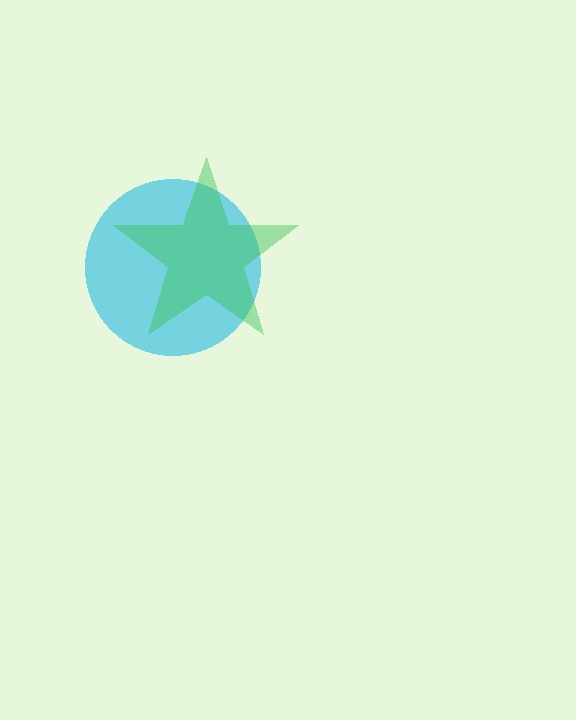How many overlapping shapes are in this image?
There are 2 overlapping shapes in the image.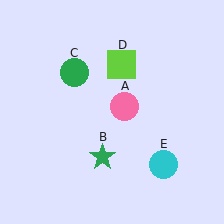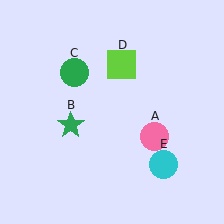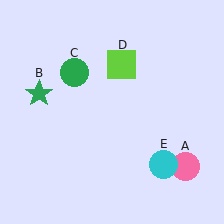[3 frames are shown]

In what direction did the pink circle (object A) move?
The pink circle (object A) moved down and to the right.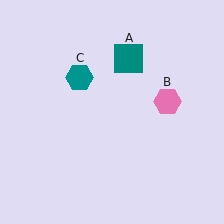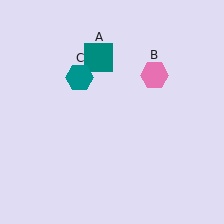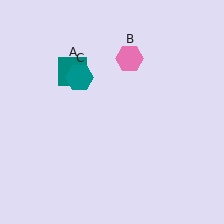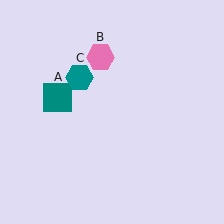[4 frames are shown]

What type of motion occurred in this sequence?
The teal square (object A), pink hexagon (object B) rotated counterclockwise around the center of the scene.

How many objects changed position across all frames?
2 objects changed position: teal square (object A), pink hexagon (object B).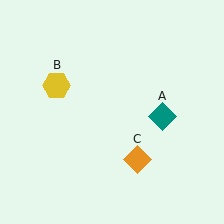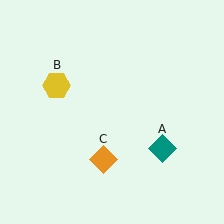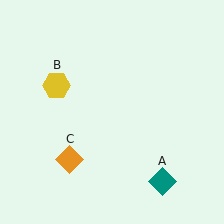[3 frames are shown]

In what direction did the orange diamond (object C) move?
The orange diamond (object C) moved left.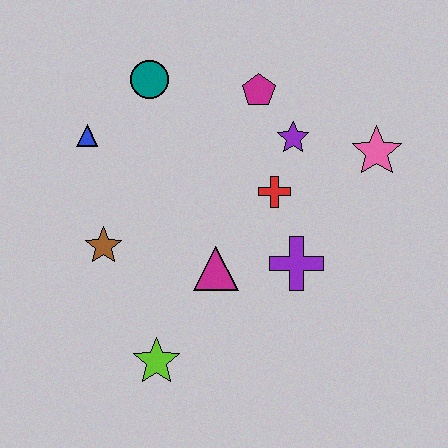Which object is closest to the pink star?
The purple star is closest to the pink star.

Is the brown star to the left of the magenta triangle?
Yes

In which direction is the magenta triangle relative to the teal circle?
The magenta triangle is below the teal circle.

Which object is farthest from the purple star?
The lime star is farthest from the purple star.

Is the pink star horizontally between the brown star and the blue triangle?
No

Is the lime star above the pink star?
No